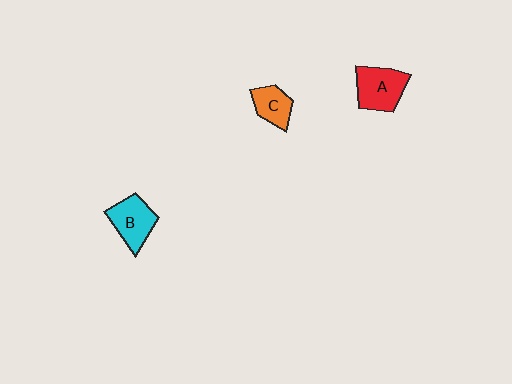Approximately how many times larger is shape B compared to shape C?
Approximately 1.4 times.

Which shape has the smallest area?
Shape C (orange).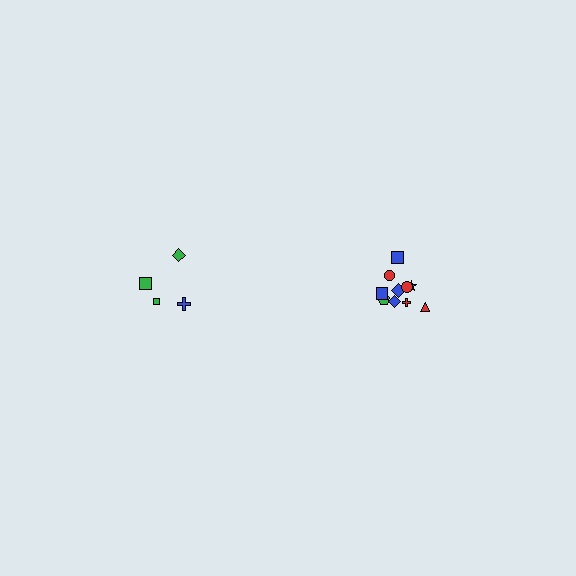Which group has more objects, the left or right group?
The right group.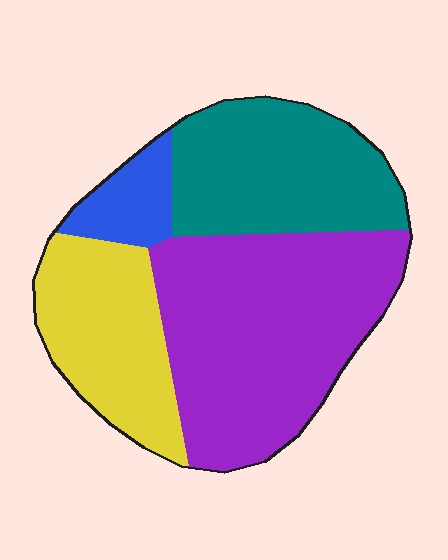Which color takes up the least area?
Blue, at roughly 10%.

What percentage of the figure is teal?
Teal takes up between a quarter and a half of the figure.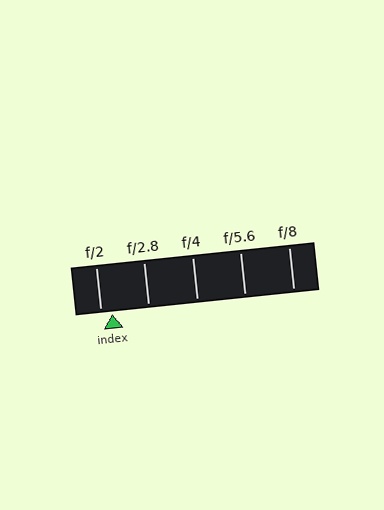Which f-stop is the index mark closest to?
The index mark is closest to f/2.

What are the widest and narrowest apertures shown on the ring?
The widest aperture shown is f/2 and the narrowest is f/8.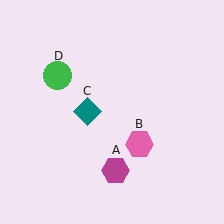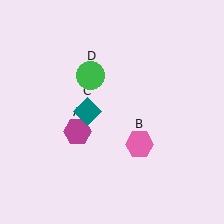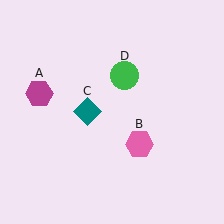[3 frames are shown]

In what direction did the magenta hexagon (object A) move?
The magenta hexagon (object A) moved up and to the left.